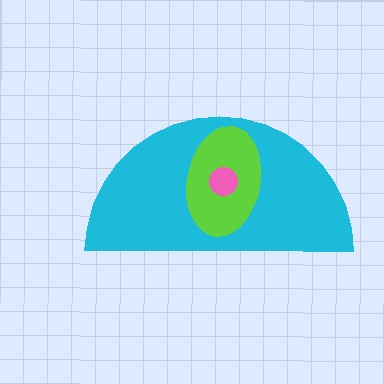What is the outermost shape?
The cyan semicircle.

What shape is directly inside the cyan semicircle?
The lime ellipse.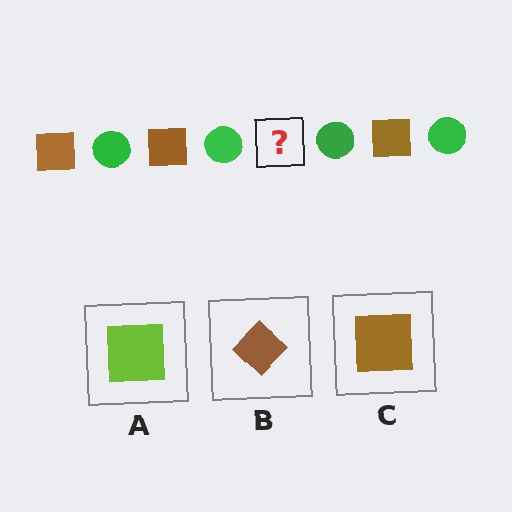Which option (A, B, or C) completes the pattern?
C.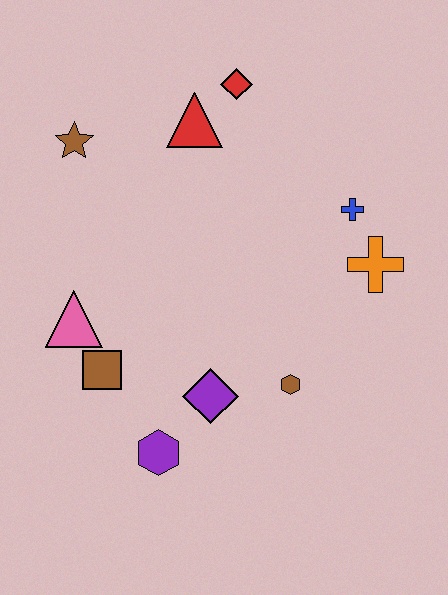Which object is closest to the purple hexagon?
The purple diamond is closest to the purple hexagon.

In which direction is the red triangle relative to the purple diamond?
The red triangle is above the purple diamond.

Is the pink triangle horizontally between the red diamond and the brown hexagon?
No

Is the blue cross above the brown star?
No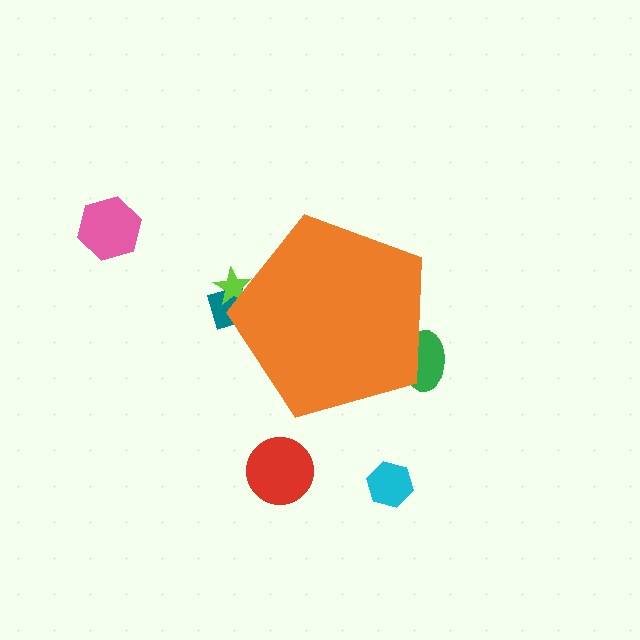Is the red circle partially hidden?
No, the red circle is fully visible.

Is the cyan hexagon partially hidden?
No, the cyan hexagon is fully visible.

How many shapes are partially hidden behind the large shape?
3 shapes are partially hidden.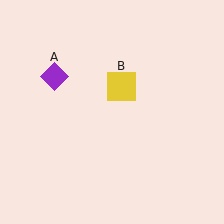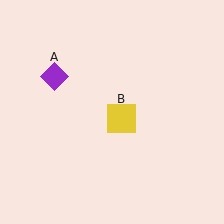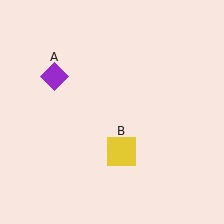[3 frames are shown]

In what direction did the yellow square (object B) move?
The yellow square (object B) moved down.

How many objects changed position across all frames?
1 object changed position: yellow square (object B).